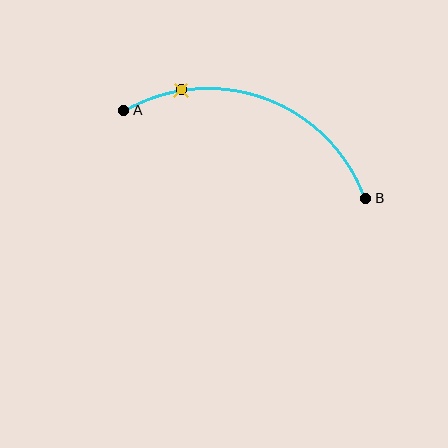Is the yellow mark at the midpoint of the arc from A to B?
No. The yellow mark lies on the arc but is closer to endpoint A. The arc midpoint would be at the point on the curve equidistant along the arc from both A and B.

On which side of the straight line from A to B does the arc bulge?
The arc bulges above the straight line connecting A and B.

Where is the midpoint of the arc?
The arc midpoint is the point on the curve farthest from the straight line joining A and B. It sits above that line.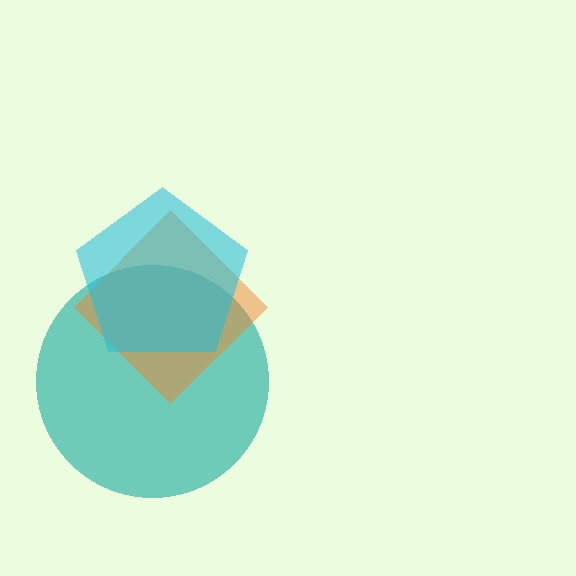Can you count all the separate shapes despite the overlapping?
Yes, there are 3 separate shapes.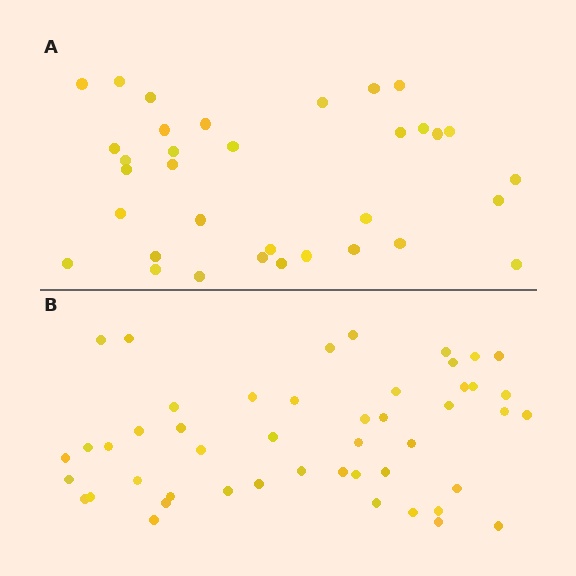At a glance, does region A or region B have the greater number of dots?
Region B (the bottom region) has more dots.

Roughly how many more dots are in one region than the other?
Region B has approximately 15 more dots than region A.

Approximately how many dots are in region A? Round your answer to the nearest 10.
About 30 dots. (The exact count is 34, which rounds to 30.)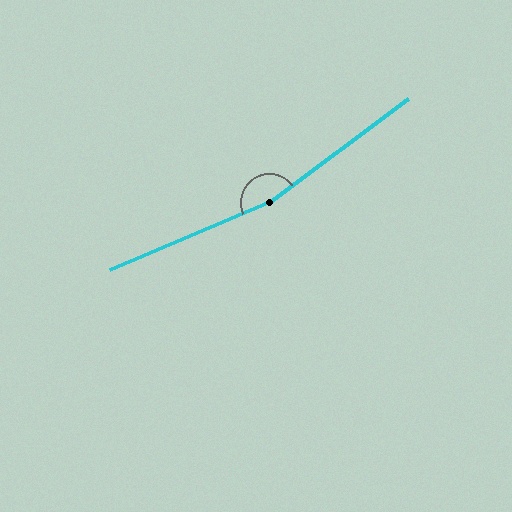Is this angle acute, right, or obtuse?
It is obtuse.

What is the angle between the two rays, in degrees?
Approximately 166 degrees.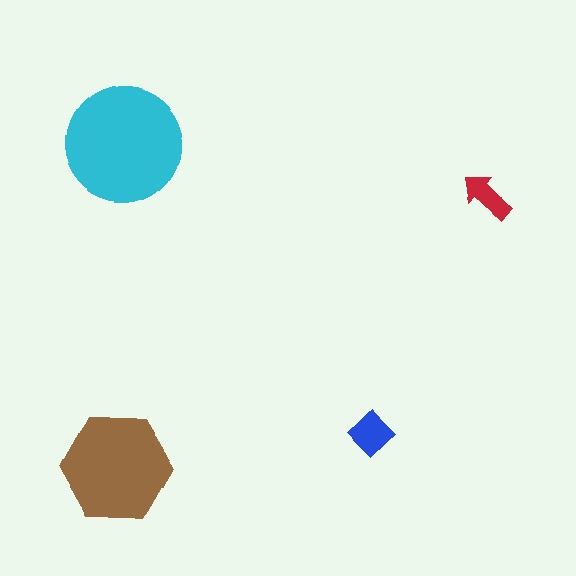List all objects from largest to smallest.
The cyan circle, the brown hexagon, the blue diamond, the red arrow.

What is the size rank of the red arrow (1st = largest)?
4th.